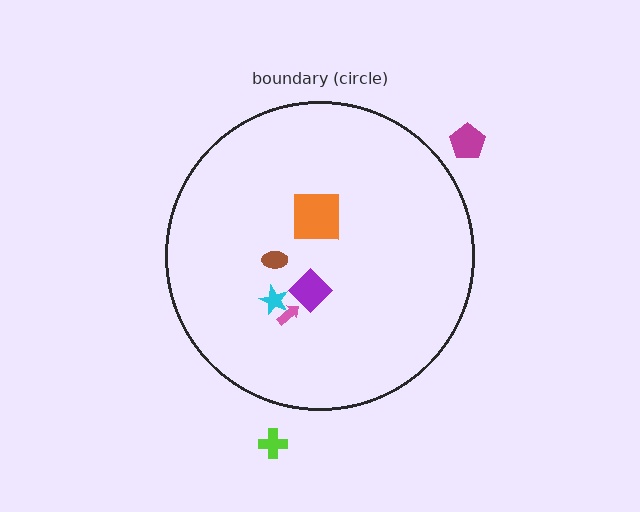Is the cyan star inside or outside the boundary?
Inside.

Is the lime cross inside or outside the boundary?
Outside.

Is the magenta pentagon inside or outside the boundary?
Outside.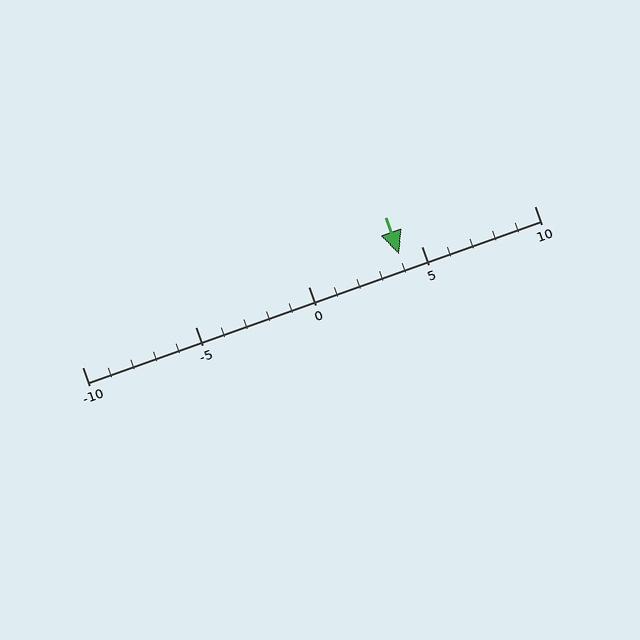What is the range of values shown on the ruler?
The ruler shows values from -10 to 10.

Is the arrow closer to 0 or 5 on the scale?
The arrow is closer to 5.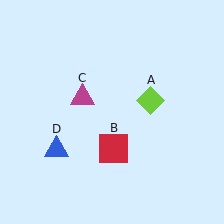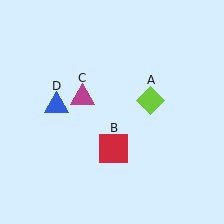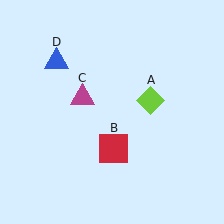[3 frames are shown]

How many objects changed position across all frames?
1 object changed position: blue triangle (object D).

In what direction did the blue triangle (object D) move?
The blue triangle (object D) moved up.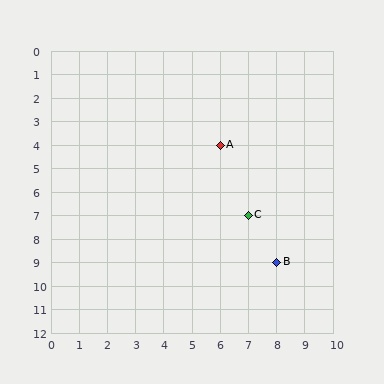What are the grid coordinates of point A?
Point A is at grid coordinates (6, 4).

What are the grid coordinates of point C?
Point C is at grid coordinates (7, 7).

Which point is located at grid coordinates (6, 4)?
Point A is at (6, 4).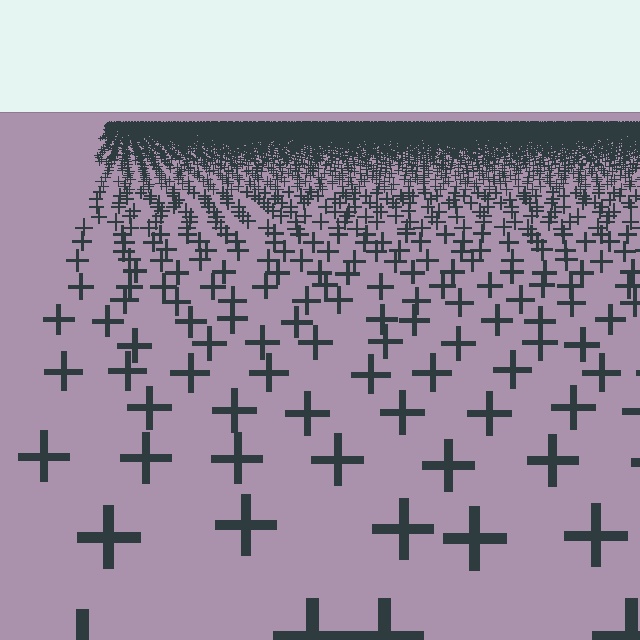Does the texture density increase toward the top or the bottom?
Density increases toward the top.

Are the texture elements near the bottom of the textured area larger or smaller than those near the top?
Larger. Near the bottom, elements are closer to the viewer and appear at a bigger on-screen size.